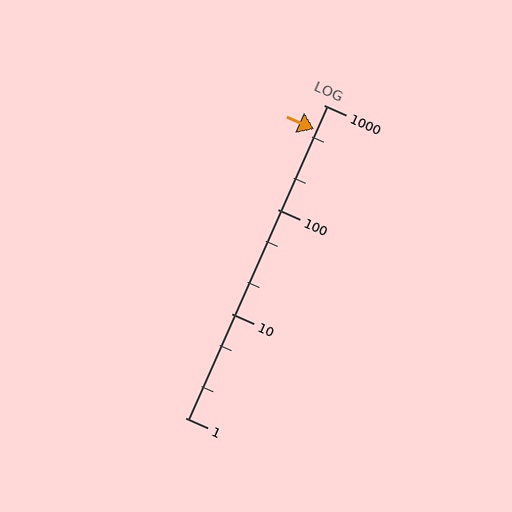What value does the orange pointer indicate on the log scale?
The pointer indicates approximately 590.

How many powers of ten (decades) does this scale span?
The scale spans 3 decades, from 1 to 1000.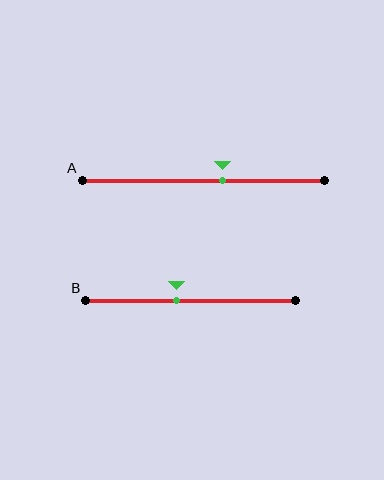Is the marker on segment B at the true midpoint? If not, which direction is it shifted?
No, the marker on segment B is shifted to the left by about 7% of the segment length.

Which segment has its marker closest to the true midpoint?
Segment B has its marker closest to the true midpoint.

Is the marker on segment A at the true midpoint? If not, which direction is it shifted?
No, the marker on segment A is shifted to the right by about 8% of the segment length.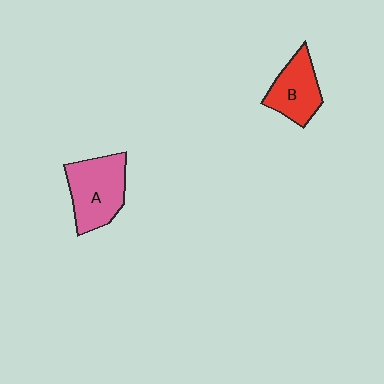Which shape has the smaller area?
Shape B (red).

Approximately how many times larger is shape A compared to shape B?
Approximately 1.3 times.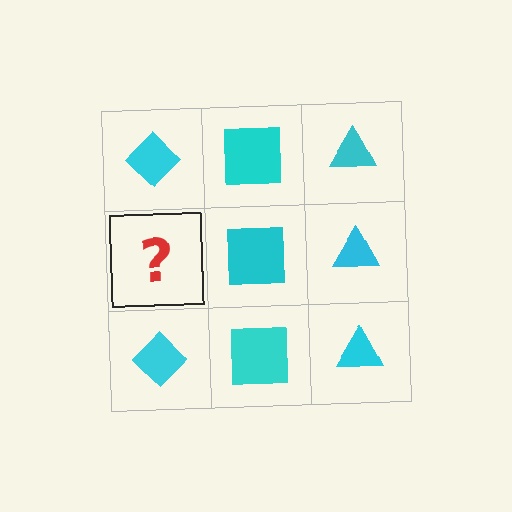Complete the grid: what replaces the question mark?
The question mark should be replaced with a cyan diamond.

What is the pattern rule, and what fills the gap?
The rule is that each column has a consistent shape. The gap should be filled with a cyan diamond.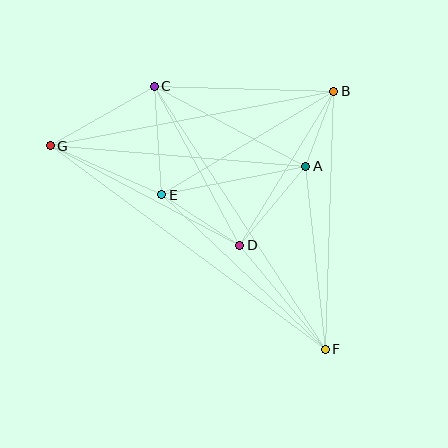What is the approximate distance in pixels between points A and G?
The distance between A and G is approximately 256 pixels.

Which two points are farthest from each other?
Points F and G are farthest from each other.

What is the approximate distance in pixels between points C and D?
The distance between C and D is approximately 181 pixels.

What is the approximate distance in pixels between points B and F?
The distance between B and F is approximately 258 pixels.